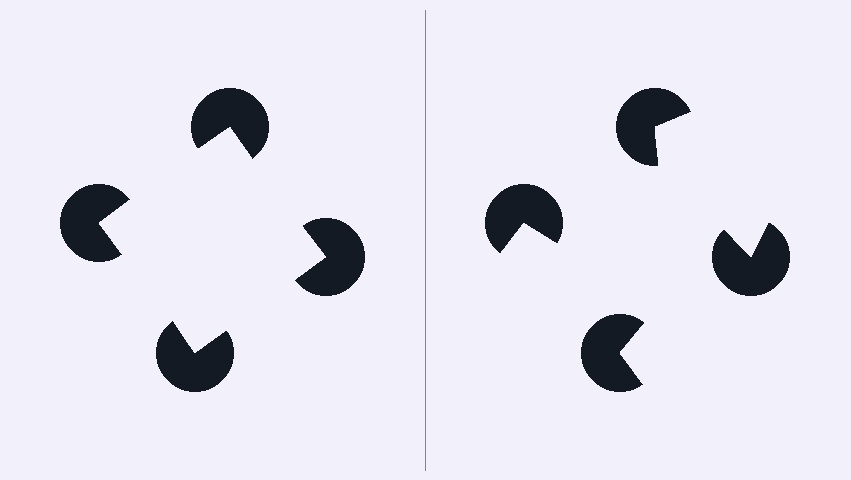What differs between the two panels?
The pac-man discs are positioned identically on both sides; only the wedge orientations differ. On the left they align to a square; on the right they are misaligned.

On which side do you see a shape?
An illusory square appears on the left side. On the right side the wedge cuts are rotated, so no coherent shape forms.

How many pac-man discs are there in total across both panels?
8 — 4 on each side.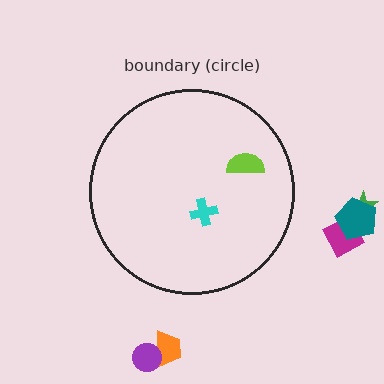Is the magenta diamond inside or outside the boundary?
Outside.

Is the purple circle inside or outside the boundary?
Outside.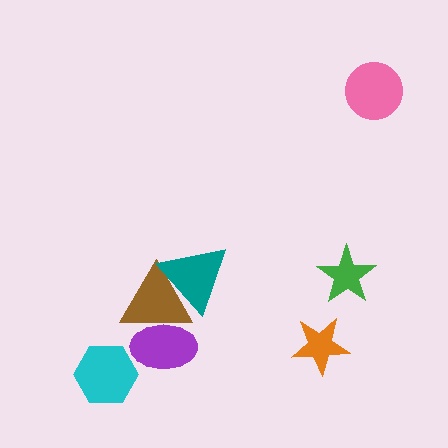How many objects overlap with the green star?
0 objects overlap with the green star.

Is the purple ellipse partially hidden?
Yes, it is partially covered by another shape.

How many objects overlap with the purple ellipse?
1 object overlaps with the purple ellipse.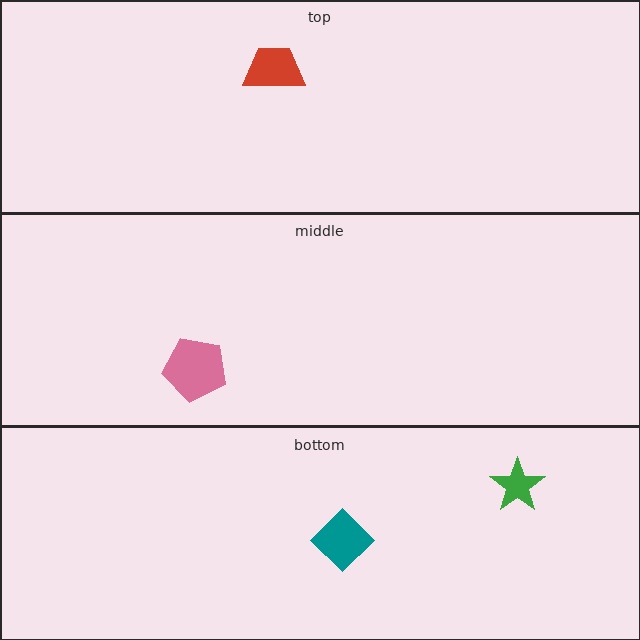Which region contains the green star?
The bottom region.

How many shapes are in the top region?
1.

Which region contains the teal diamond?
The bottom region.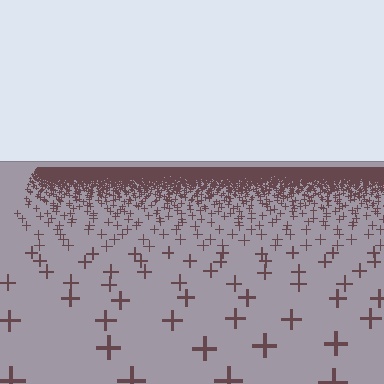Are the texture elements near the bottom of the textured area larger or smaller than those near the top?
Larger. Near the bottom, elements are closer to the viewer and appear at a bigger on-screen size.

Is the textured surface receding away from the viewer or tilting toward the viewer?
The surface is receding away from the viewer. Texture elements get smaller and denser toward the top.